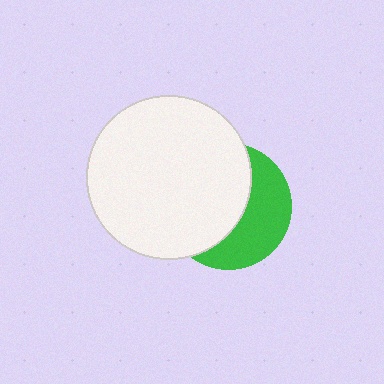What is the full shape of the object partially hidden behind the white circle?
The partially hidden object is a green circle.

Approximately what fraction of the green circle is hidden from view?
Roughly 58% of the green circle is hidden behind the white circle.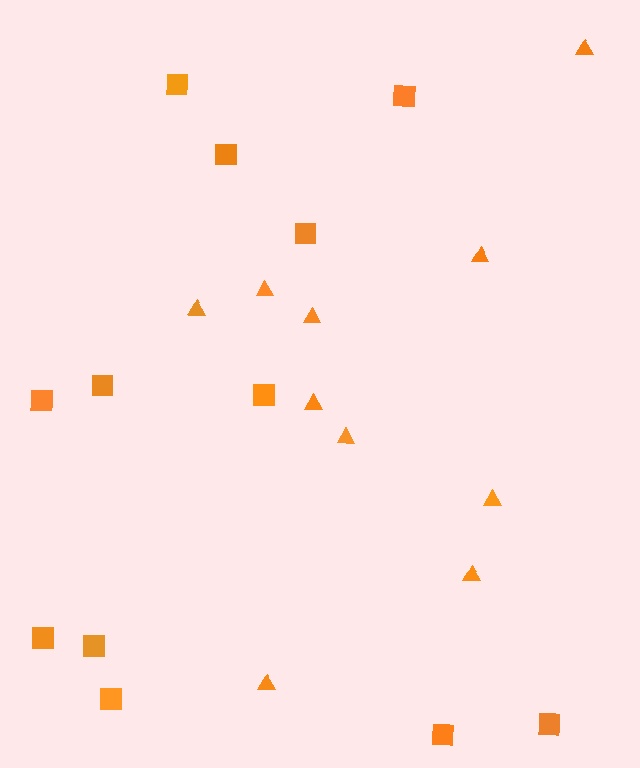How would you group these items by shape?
There are 2 groups: one group of triangles (10) and one group of squares (12).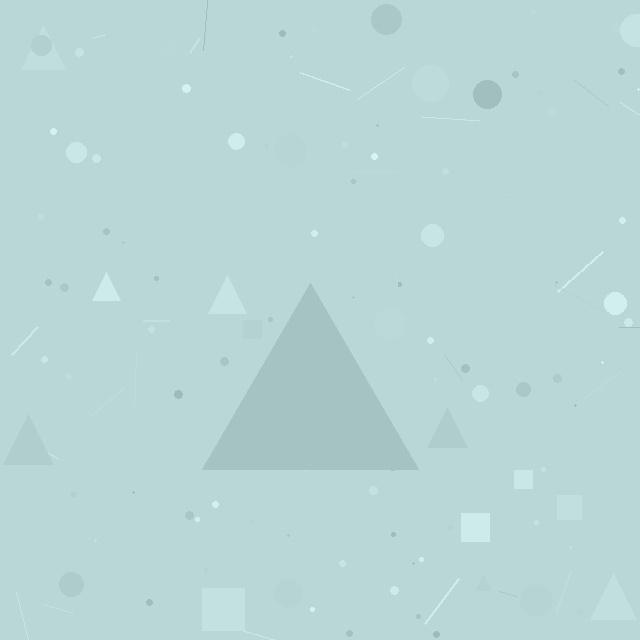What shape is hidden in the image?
A triangle is hidden in the image.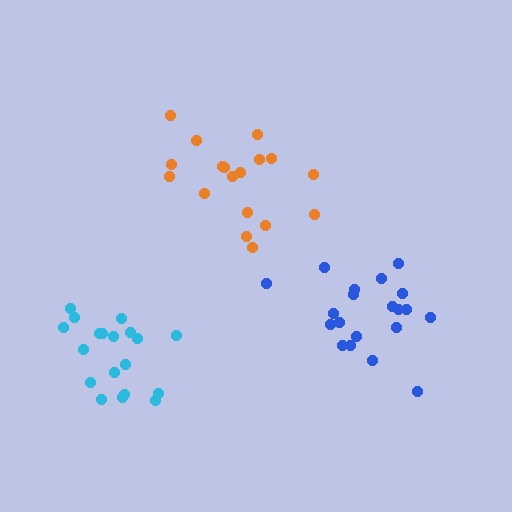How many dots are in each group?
Group 1: 19 dots, Group 2: 18 dots, Group 3: 20 dots (57 total).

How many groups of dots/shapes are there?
There are 3 groups.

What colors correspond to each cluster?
The clusters are colored: cyan, orange, blue.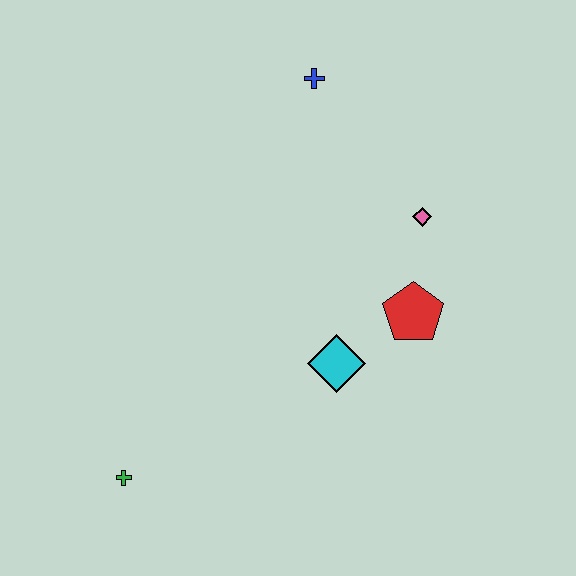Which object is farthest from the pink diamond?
The green cross is farthest from the pink diamond.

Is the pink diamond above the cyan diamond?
Yes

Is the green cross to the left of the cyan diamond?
Yes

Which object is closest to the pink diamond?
The red pentagon is closest to the pink diamond.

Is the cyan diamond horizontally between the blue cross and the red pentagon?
Yes